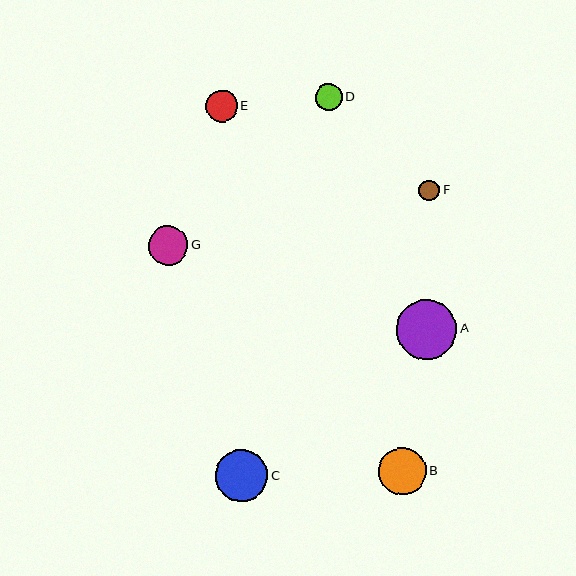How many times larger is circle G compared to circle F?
Circle G is approximately 1.9 times the size of circle F.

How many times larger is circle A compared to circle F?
Circle A is approximately 2.9 times the size of circle F.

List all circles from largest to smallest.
From largest to smallest: A, C, B, G, E, D, F.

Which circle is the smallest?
Circle F is the smallest with a size of approximately 21 pixels.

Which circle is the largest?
Circle A is the largest with a size of approximately 60 pixels.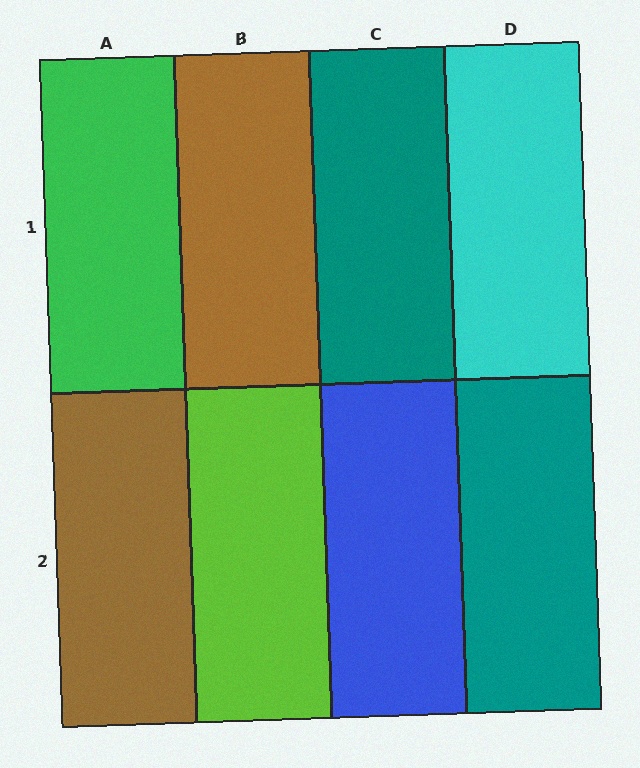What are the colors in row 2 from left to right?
Brown, lime, blue, teal.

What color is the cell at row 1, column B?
Brown.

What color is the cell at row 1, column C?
Teal.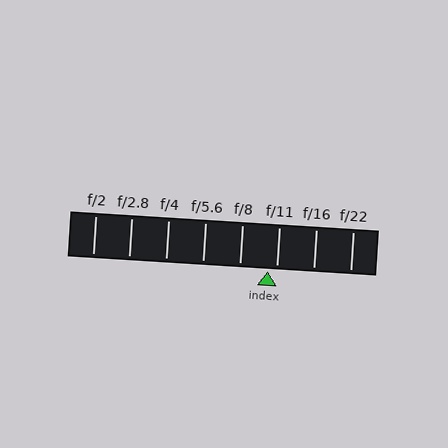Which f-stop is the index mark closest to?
The index mark is closest to f/11.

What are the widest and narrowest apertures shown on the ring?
The widest aperture shown is f/2 and the narrowest is f/22.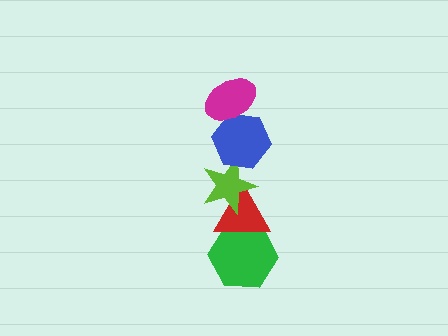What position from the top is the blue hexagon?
The blue hexagon is 2nd from the top.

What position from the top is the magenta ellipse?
The magenta ellipse is 1st from the top.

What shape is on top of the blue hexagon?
The magenta ellipse is on top of the blue hexagon.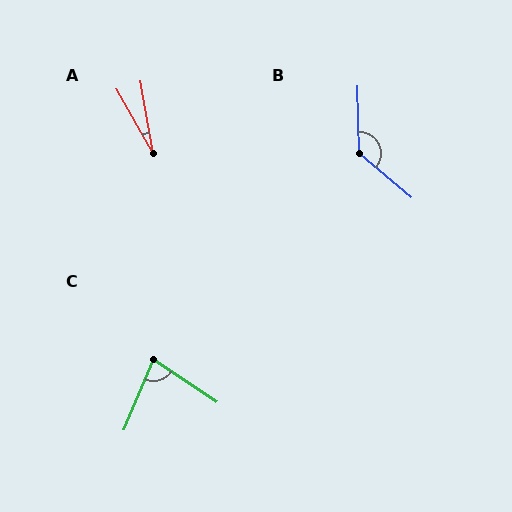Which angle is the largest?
B, at approximately 131 degrees.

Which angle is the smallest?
A, at approximately 20 degrees.